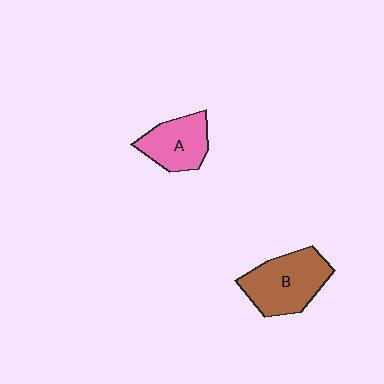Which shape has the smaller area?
Shape A (pink).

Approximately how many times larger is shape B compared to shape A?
Approximately 1.4 times.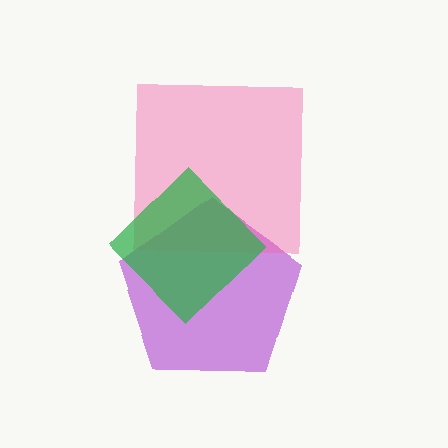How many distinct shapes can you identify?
There are 3 distinct shapes: a purple pentagon, a pink square, a green diamond.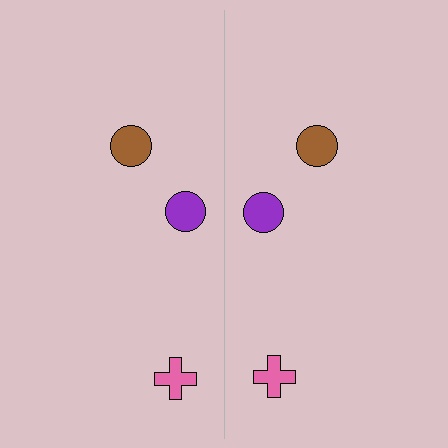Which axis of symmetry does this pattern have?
The pattern has a vertical axis of symmetry running through the center of the image.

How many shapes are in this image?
There are 6 shapes in this image.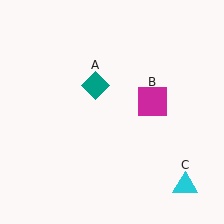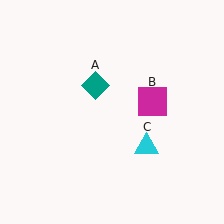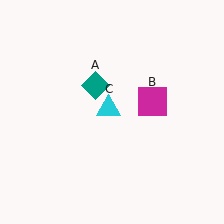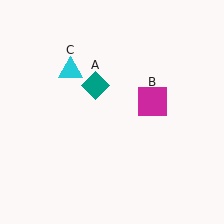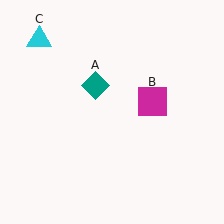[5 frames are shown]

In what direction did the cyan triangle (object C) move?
The cyan triangle (object C) moved up and to the left.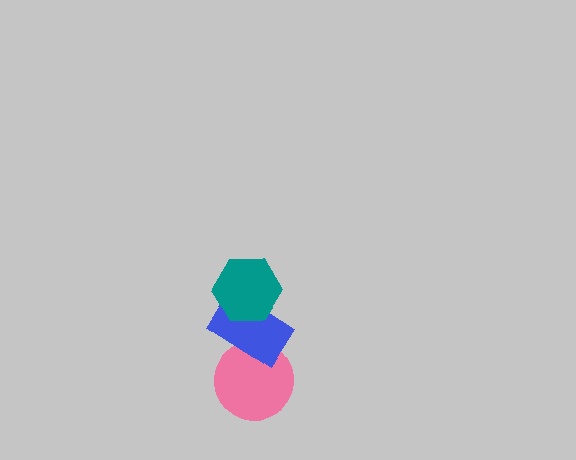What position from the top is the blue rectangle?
The blue rectangle is 2nd from the top.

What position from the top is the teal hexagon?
The teal hexagon is 1st from the top.